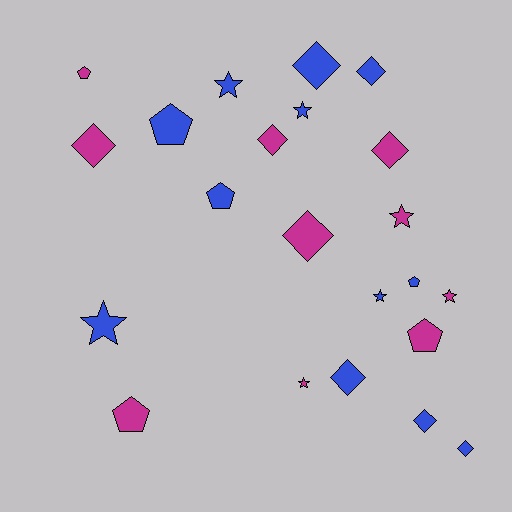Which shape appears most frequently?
Diamond, with 9 objects.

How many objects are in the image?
There are 22 objects.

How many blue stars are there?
There are 4 blue stars.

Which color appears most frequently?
Blue, with 12 objects.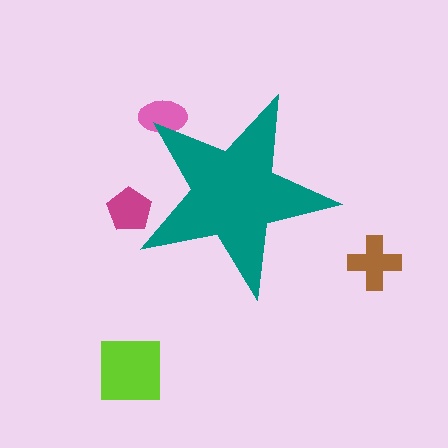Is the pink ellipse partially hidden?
Yes, the pink ellipse is partially hidden behind the teal star.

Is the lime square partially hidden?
No, the lime square is fully visible.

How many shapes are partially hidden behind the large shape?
2 shapes are partially hidden.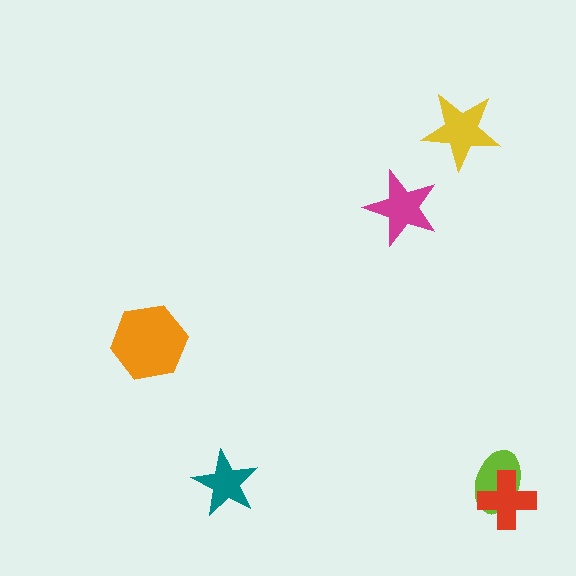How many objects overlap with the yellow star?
0 objects overlap with the yellow star.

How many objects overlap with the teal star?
0 objects overlap with the teal star.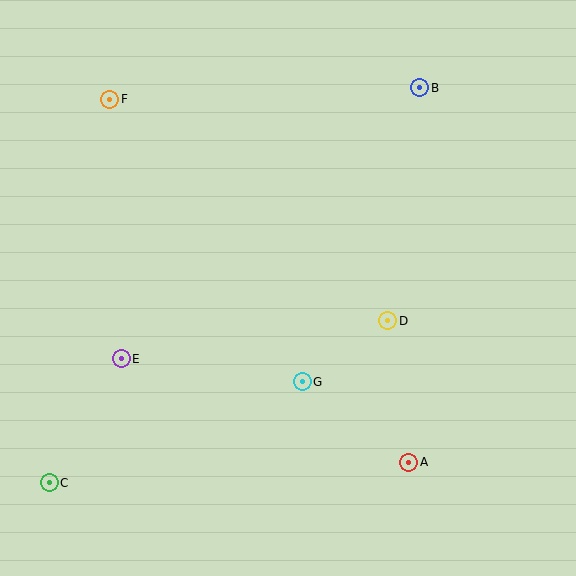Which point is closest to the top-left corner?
Point F is closest to the top-left corner.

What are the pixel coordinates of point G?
Point G is at (302, 382).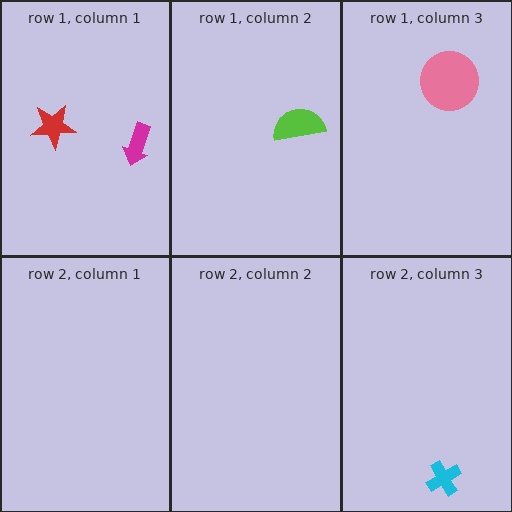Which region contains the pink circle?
The row 1, column 3 region.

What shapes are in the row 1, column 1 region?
The magenta arrow, the red star.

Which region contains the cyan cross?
The row 2, column 3 region.